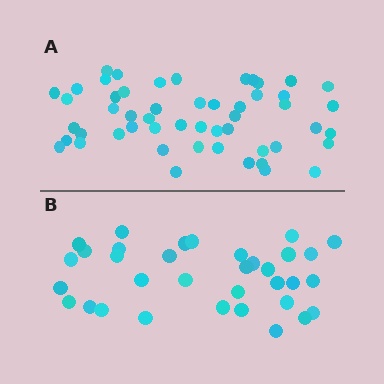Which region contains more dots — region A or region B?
Region A (the top region) has more dots.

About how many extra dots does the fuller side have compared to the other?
Region A has approximately 20 more dots than region B.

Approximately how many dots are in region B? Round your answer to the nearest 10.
About 30 dots. (The exact count is 34, which rounds to 30.)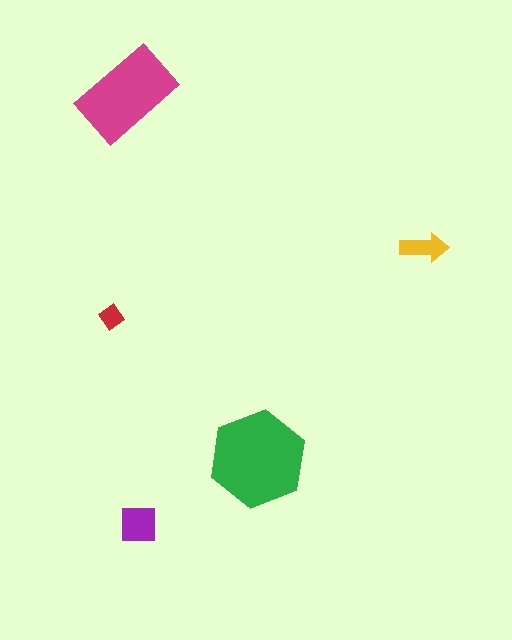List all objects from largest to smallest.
The green hexagon, the magenta rectangle, the purple square, the yellow arrow, the red diamond.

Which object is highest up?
The magenta rectangle is topmost.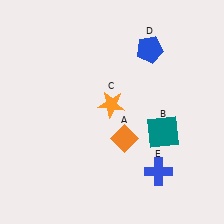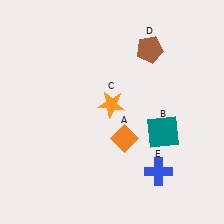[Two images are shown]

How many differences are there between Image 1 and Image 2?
There is 1 difference between the two images.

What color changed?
The pentagon (D) changed from blue in Image 1 to brown in Image 2.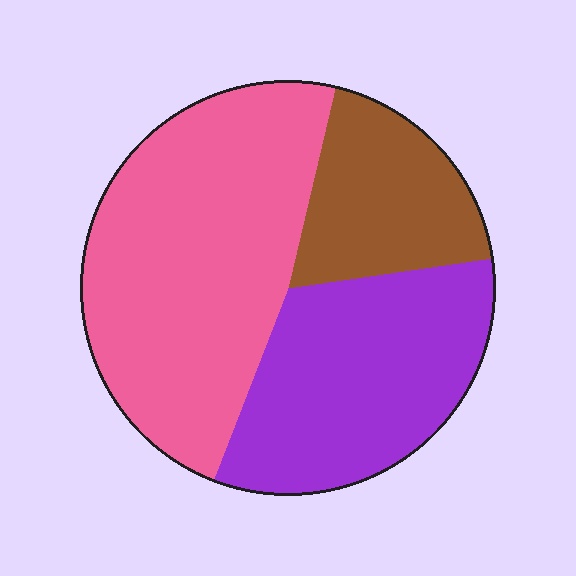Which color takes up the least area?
Brown, at roughly 20%.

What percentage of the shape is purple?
Purple takes up about one third (1/3) of the shape.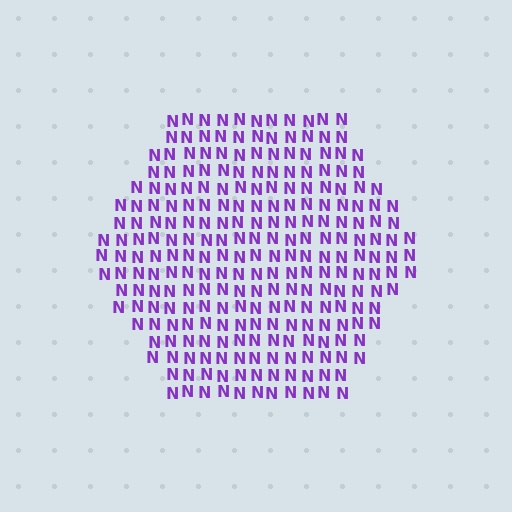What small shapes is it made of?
It is made of small letter N's.